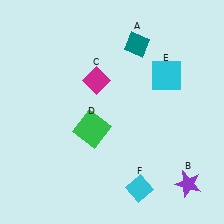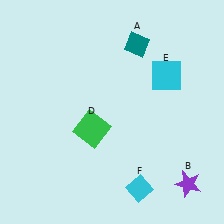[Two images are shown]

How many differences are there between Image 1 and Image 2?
There is 1 difference between the two images.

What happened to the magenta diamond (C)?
The magenta diamond (C) was removed in Image 2. It was in the top-left area of Image 1.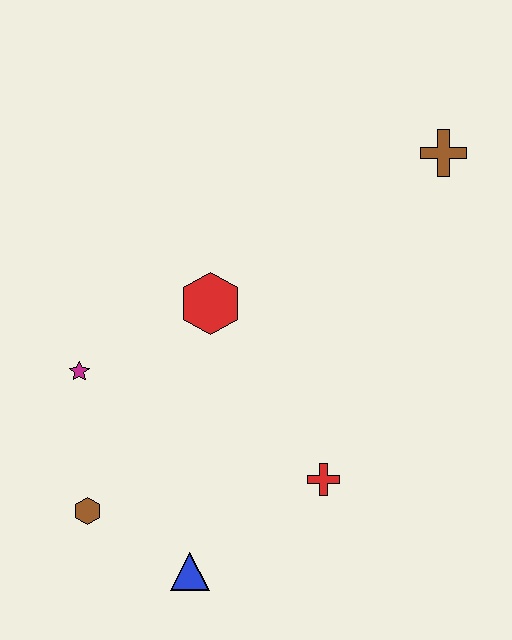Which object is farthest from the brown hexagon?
The brown cross is farthest from the brown hexagon.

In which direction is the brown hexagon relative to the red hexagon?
The brown hexagon is below the red hexagon.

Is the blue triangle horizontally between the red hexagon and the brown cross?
No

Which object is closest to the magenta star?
The brown hexagon is closest to the magenta star.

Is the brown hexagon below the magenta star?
Yes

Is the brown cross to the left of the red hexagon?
No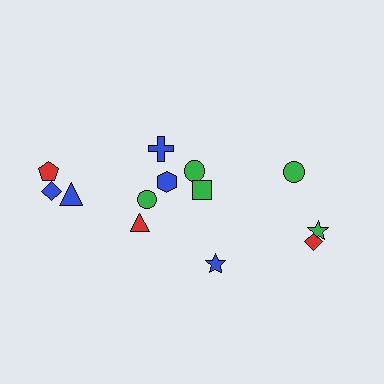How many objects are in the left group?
There are 8 objects.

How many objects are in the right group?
There are 5 objects.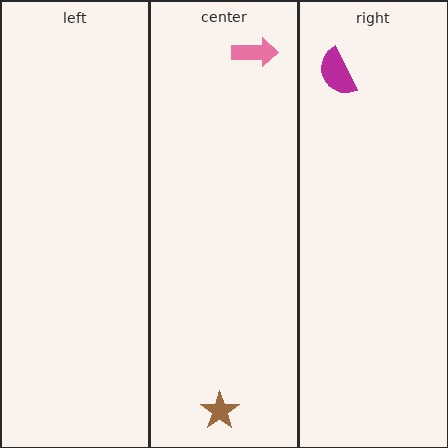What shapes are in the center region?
The brown star, the pink arrow.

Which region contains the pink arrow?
The center region.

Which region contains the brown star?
The center region.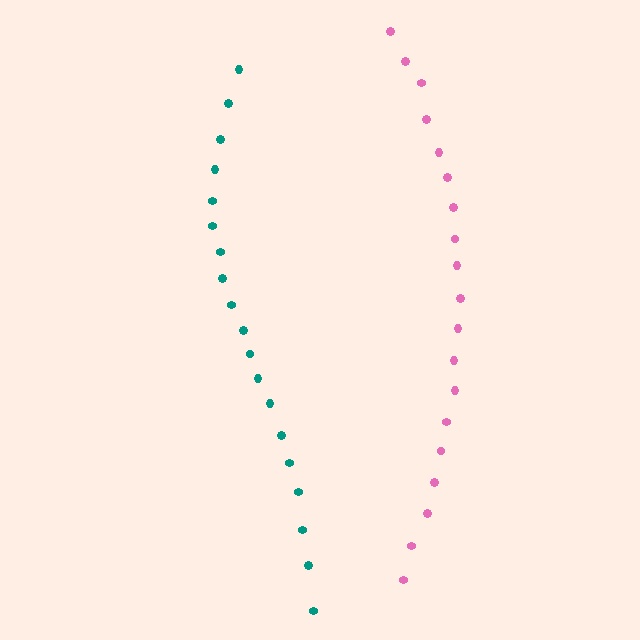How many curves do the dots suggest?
There are 2 distinct paths.